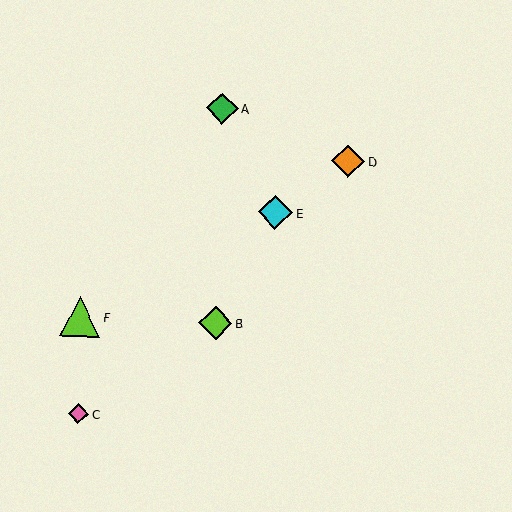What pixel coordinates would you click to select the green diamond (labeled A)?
Click at (222, 109) to select the green diamond A.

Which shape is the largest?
The lime triangle (labeled F) is the largest.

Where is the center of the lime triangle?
The center of the lime triangle is at (80, 317).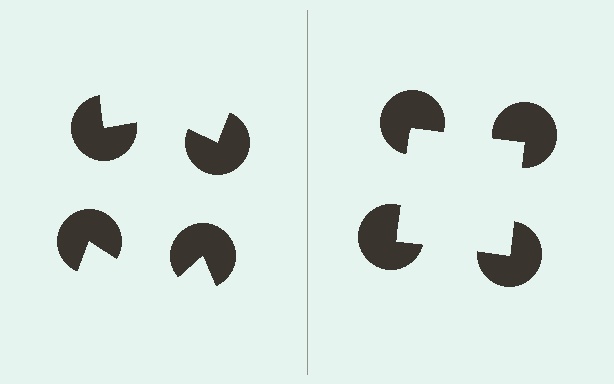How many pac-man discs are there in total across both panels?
8 — 4 on each side.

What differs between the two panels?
The pac-man discs are positioned identically on both sides; only the wedge orientations differ. On the right they align to a square; on the left they are misaligned.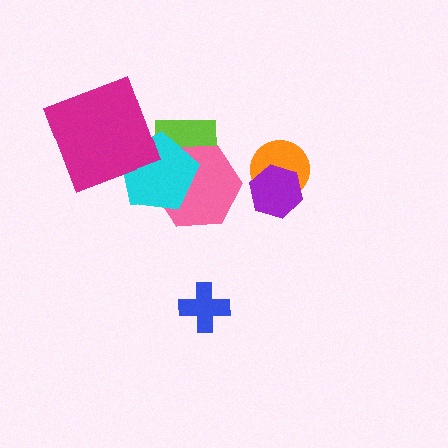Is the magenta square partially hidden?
No, no other shape covers it.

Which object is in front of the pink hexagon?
The cyan pentagon is in front of the pink hexagon.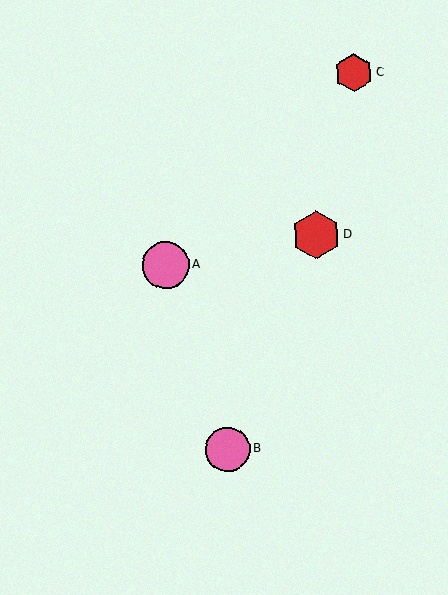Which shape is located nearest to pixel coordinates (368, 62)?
The red hexagon (labeled C) at (354, 73) is nearest to that location.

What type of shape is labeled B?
Shape B is a pink circle.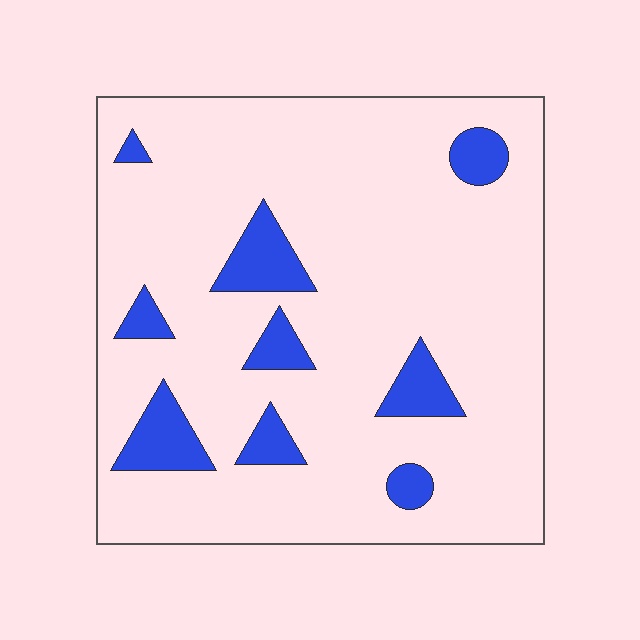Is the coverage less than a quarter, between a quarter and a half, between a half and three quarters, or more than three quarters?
Less than a quarter.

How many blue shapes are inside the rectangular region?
9.